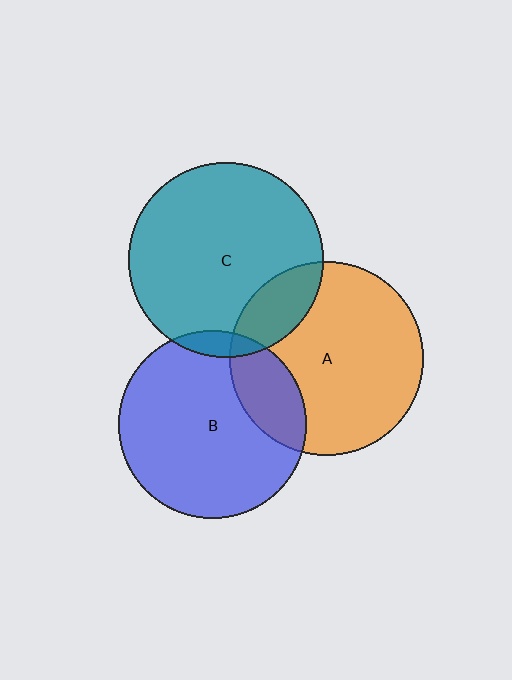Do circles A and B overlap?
Yes.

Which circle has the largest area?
Circle C (teal).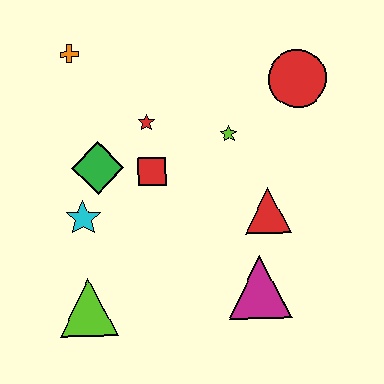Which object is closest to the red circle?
The lime star is closest to the red circle.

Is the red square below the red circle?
Yes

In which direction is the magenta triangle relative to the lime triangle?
The magenta triangle is to the right of the lime triangle.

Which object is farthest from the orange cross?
The magenta triangle is farthest from the orange cross.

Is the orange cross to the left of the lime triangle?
Yes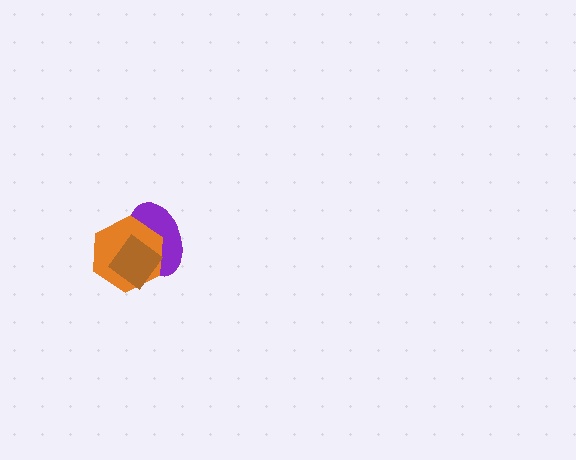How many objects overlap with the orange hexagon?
2 objects overlap with the orange hexagon.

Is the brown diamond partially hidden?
No, no other shape covers it.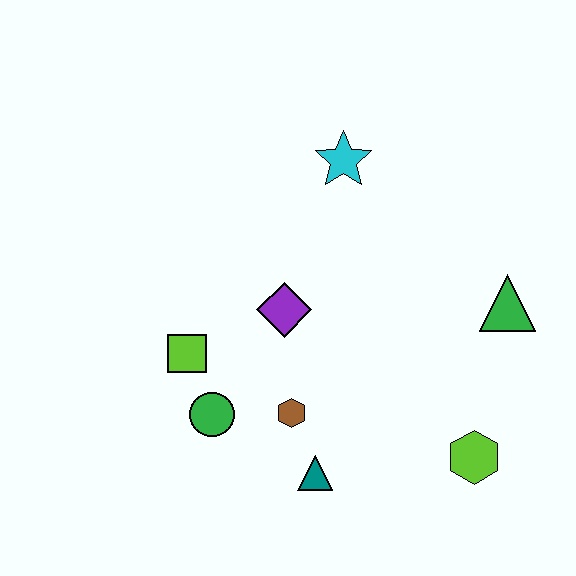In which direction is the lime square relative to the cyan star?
The lime square is below the cyan star.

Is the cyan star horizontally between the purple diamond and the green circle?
No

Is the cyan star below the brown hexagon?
No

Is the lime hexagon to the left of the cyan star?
No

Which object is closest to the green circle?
The lime square is closest to the green circle.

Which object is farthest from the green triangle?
The lime square is farthest from the green triangle.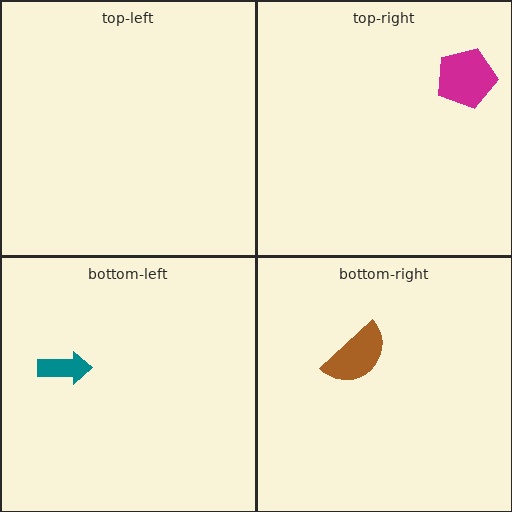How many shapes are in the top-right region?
1.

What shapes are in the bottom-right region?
The brown semicircle.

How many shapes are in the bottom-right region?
1.